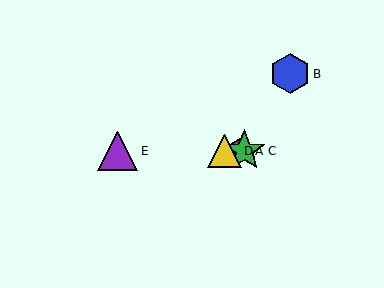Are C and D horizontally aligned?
Yes, both are at y≈151.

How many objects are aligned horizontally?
4 objects (A, C, D, E) are aligned horizontally.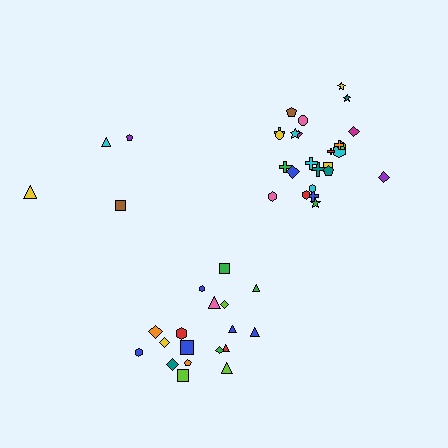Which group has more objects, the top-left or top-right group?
The top-right group.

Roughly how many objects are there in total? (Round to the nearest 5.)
Roughly 45 objects in total.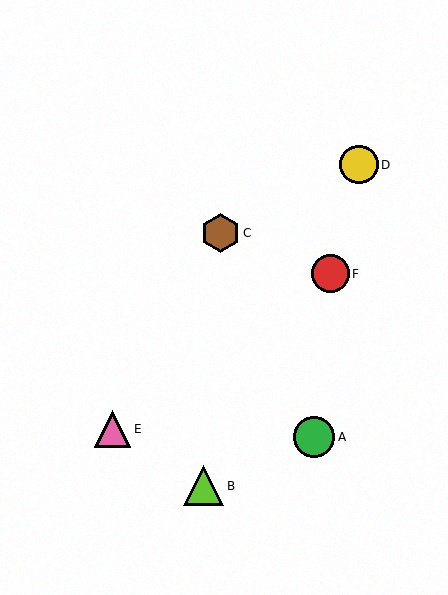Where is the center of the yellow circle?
The center of the yellow circle is at (359, 165).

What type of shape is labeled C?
Shape C is a brown hexagon.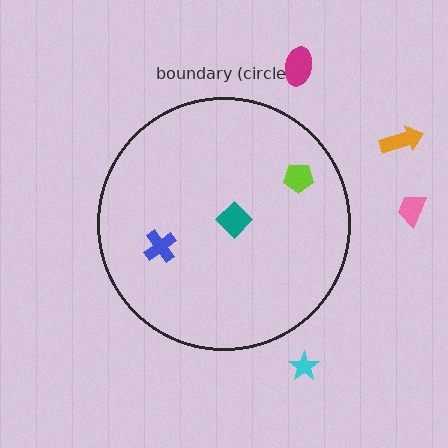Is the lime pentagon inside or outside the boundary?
Inside.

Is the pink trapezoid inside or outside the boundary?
Outside.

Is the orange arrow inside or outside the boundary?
Outside.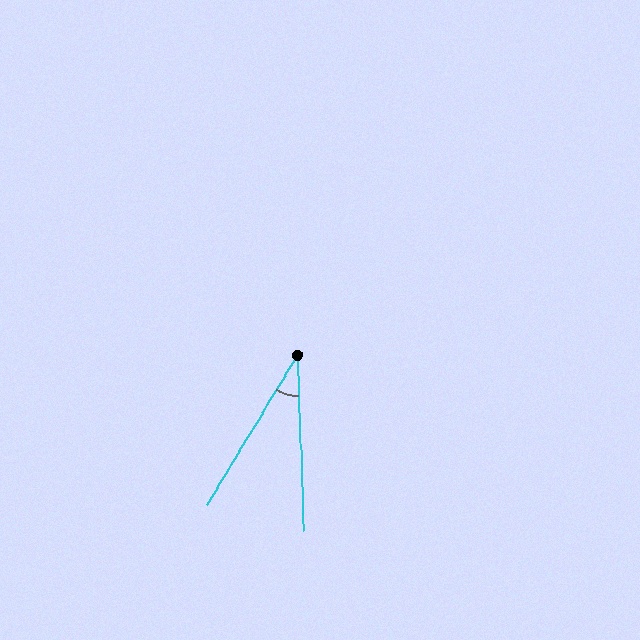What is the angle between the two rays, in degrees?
Approximately 33 degrees.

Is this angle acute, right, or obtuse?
It is acute.